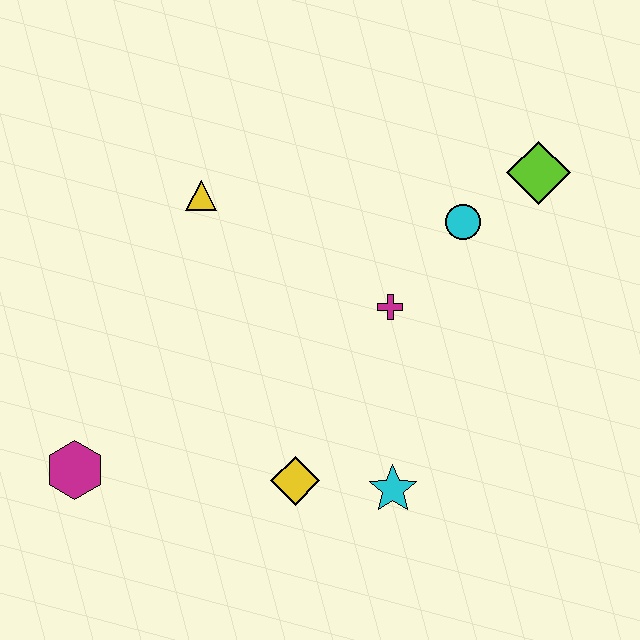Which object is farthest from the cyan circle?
The magenta hexagon is farthest from the cyan circle.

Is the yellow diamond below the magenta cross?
Yes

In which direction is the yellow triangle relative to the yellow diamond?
The yellow triangle is above the yellow diamond.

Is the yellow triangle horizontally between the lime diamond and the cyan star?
No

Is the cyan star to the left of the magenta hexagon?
No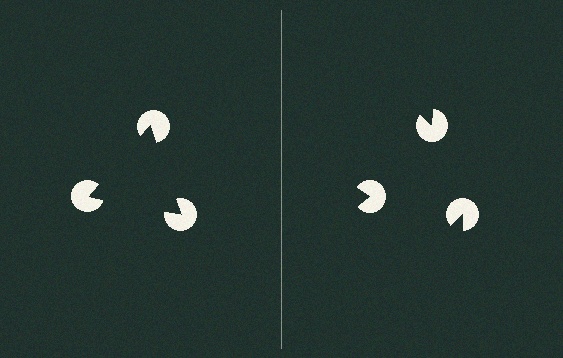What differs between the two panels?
The pac-man discs are positioned identically on both sides; only the wedge orientations differ. On the left they align to a triangle; on the right they are misaligned.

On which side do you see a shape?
An illusory triangle appears on the left side. On the right side the wedge cuts are rotated, so no coherent shape forms.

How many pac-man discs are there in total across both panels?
6 — 3 on each side.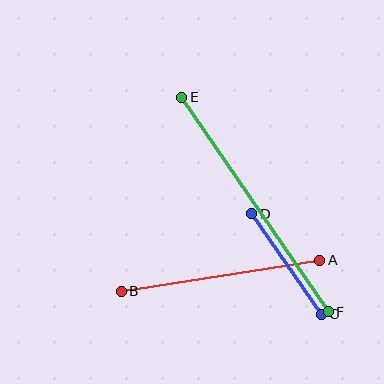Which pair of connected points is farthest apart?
Points E and F are farthest apart.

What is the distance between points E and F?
The distance is approximately 260 pixels.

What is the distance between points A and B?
The distance is approximately 201 pixels.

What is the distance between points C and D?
The distance is approximately 122 pixels.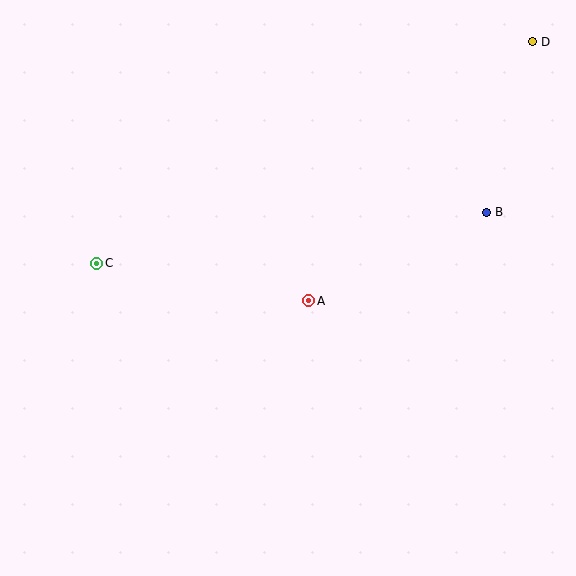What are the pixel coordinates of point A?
Point A is at (308, 301).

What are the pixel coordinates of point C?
Point C is at (97, 263).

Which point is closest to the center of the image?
Point A at (308, 301) is closest to the center.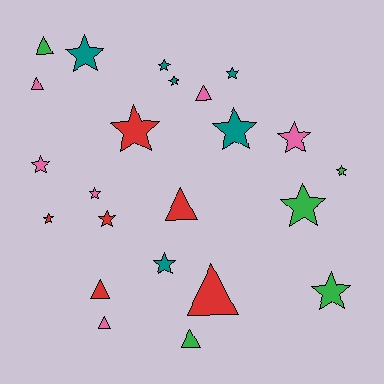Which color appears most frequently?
Teal, with 6 objects.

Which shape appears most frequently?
Star, with 15 objects.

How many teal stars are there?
There are 6 teal stars.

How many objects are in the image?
There are 23 objects.